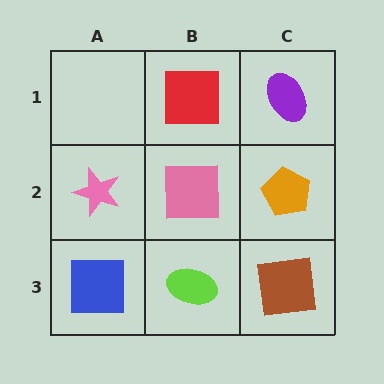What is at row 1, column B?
A red square.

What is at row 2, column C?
An orange pentagon.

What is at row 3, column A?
A blue square.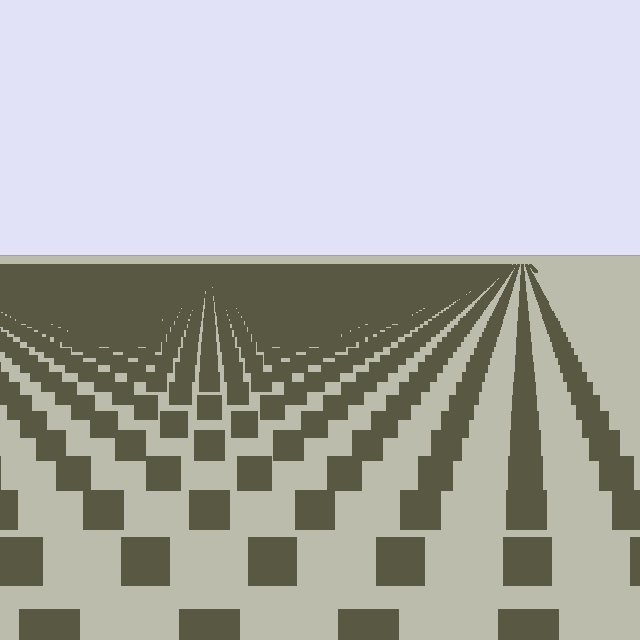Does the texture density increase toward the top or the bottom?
Density increases toward the top.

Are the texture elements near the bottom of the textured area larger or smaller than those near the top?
Larger. Near the bottom, elements are closer to the viewer and appear at a bigger on-screen size.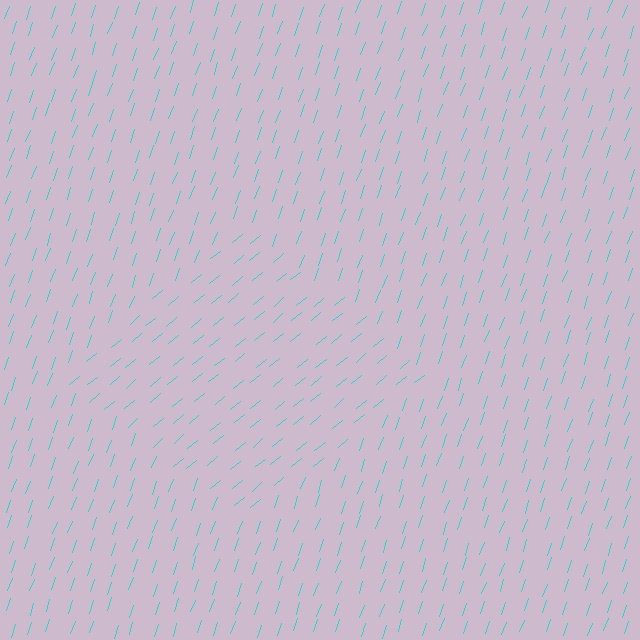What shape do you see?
I see a diamond.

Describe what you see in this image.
The image is filled with small cyan line segments. A diamond region in the image has lines oriented differently from the surrounding lines, creating a visible texture boundary.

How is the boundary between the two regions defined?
The boundary is defined purely by a change in line orientation (approximately 31 degrees difference). All lines are the same color and thickness.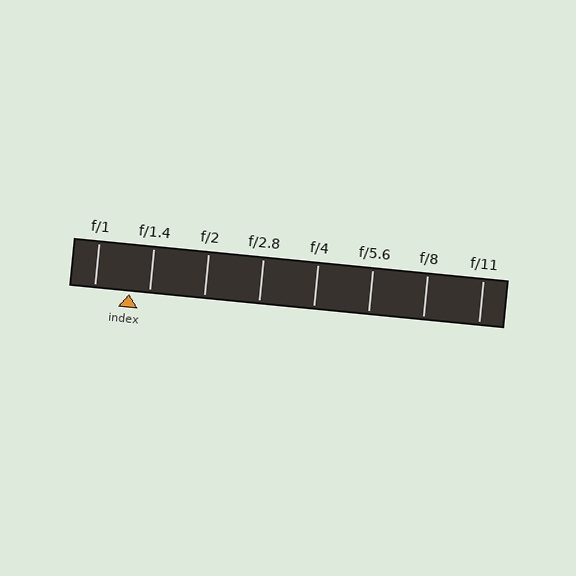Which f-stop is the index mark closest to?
The index mark is closest to f/1.4.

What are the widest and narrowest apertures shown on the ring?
The widest aperture shown is f/1 and the narrowest is f/11.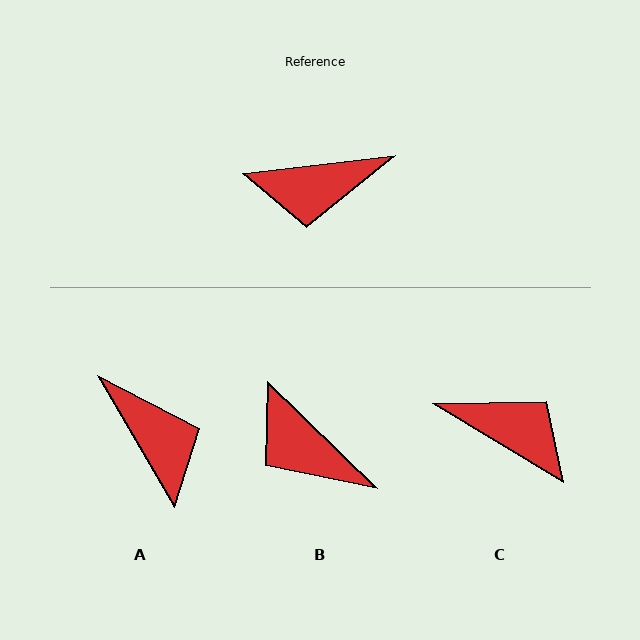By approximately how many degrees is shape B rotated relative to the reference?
Approximately 51 degrees clockwise.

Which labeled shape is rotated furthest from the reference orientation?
C, about 142 degrees away.